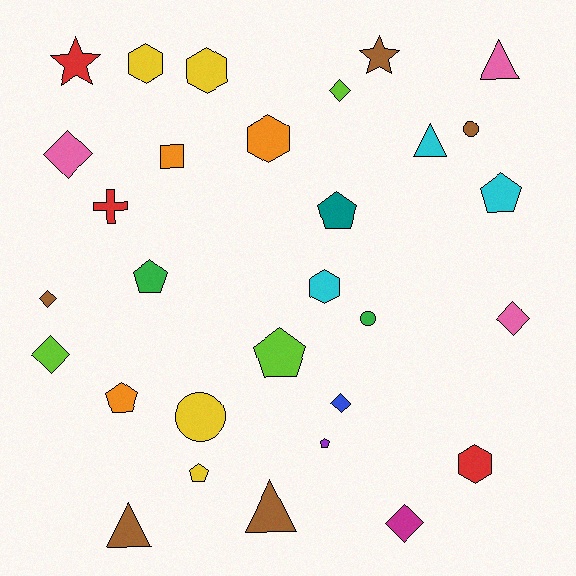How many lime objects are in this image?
There are 3 lime objects.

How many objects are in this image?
There are 30 objects.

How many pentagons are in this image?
There are 7 pentagons.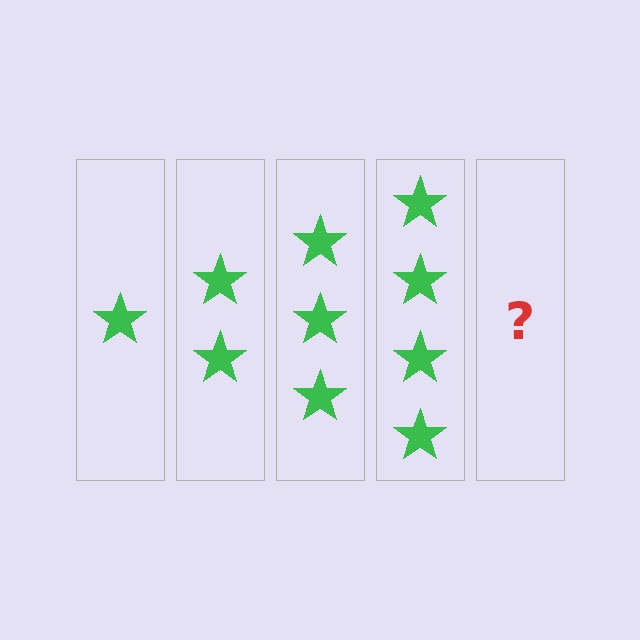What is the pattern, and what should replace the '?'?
The pattern is that each step adds one more star. The '?' should be 5 stars.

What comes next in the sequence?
The next element should be 5 stars.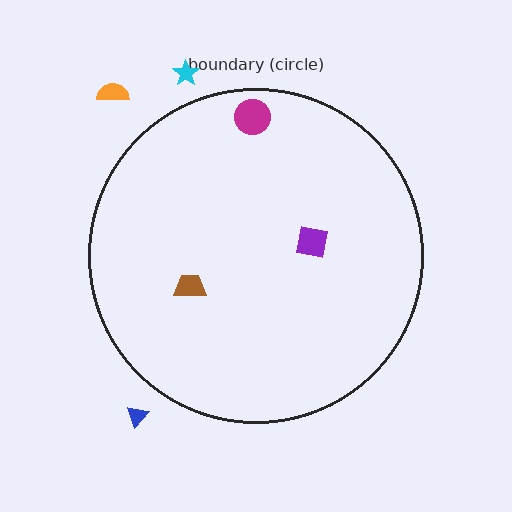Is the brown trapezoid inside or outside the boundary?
Inside.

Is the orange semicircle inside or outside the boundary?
Outside.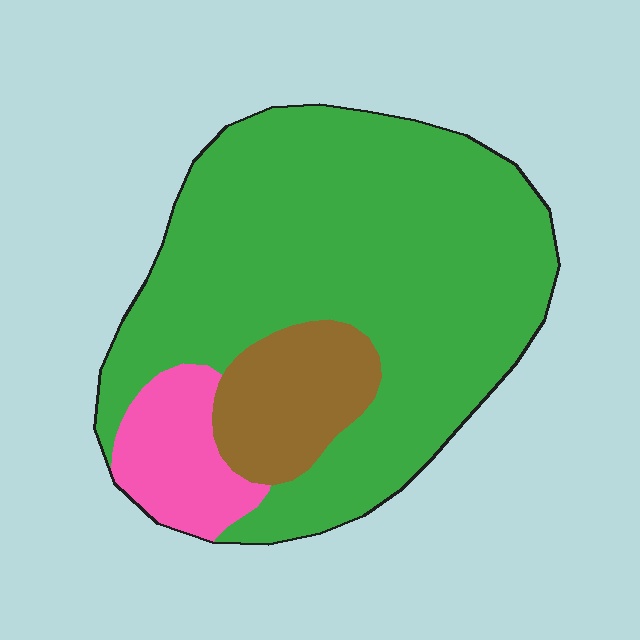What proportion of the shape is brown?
Brown takes up less than a sixth of the shape.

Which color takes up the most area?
Green, at roughly 75%.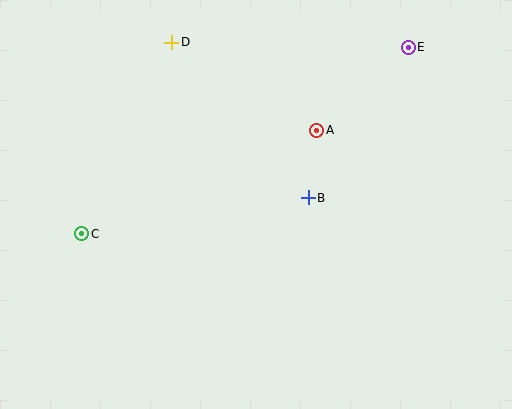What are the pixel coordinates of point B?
Point B is at (308, 198).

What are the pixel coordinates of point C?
Point C is at (82, 234).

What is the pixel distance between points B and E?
The distance between B and E is 181 pixels.